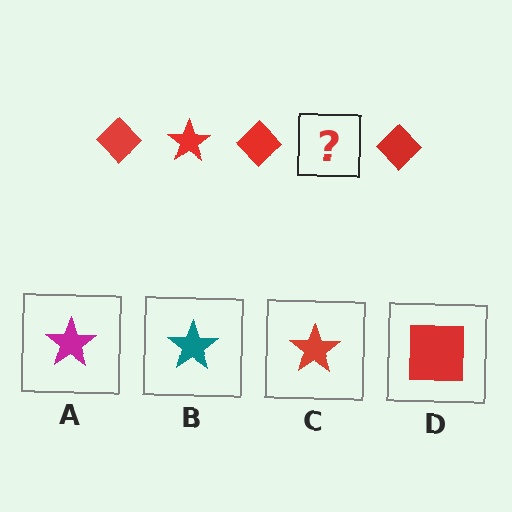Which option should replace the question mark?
Option C.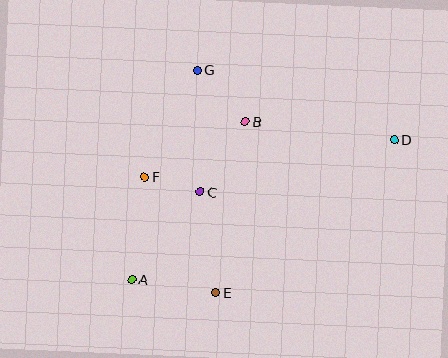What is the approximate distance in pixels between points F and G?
The distance between F and G is approximately 119 pixels.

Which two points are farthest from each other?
Points A and D are farthest from each other.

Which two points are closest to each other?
Points C and F are closest to each other.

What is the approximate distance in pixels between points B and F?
The distance between B and F is approximately 115 pixels.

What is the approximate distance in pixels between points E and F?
The distance between E and F is approximately 136 pixels.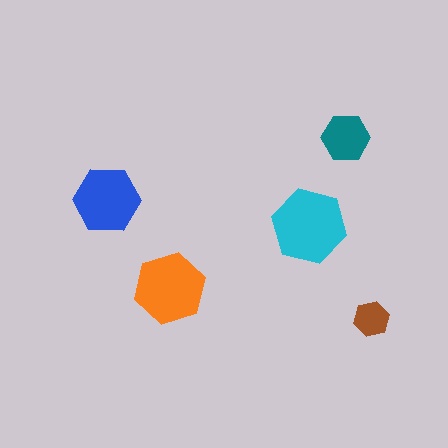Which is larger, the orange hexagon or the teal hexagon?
The orange one.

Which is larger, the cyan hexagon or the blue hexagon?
The cyan one.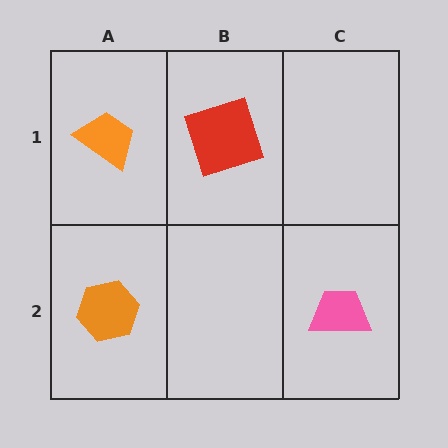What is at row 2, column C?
A pink trapezoid.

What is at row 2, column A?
An orange hexagon.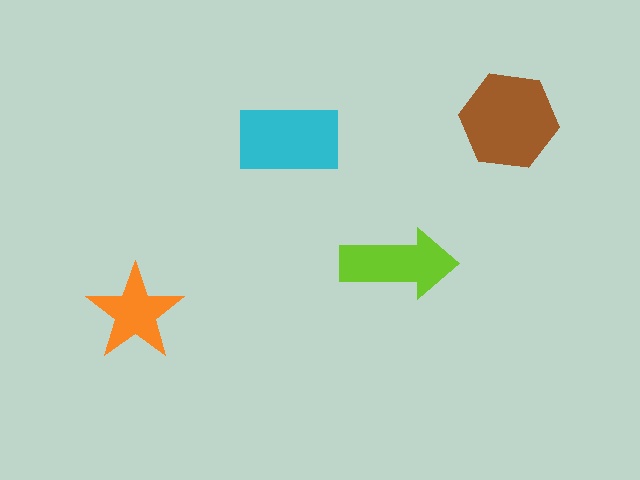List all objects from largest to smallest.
The brown hexagon, the cyan rectangle, the lime arrow, the orange star.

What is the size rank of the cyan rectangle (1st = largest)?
2nd.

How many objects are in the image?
There are 4 objects in the image.